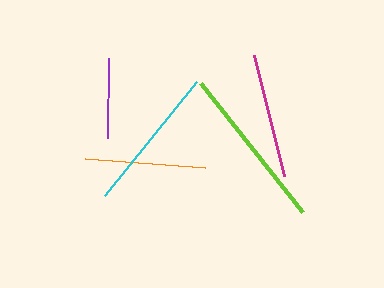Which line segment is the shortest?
The purple line is the shortest at approximately 80 pixels.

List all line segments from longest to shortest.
From longest to shortest: lime, cyan, magenta, orange, purple.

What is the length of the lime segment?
The lime segment is approximately 165 pixels long.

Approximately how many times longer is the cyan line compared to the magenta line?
The cyan line is approximately 1.2 times the length of the magenta line.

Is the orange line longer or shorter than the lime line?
The lime line is longer than the orange line.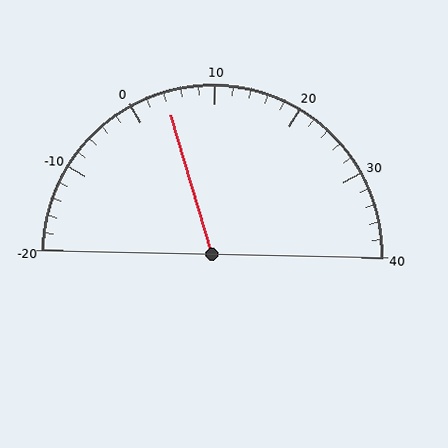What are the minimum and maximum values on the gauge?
The gauge ranges from -20 to 40.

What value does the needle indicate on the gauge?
The needle indicates approximately 4.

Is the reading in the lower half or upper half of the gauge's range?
The reading is in the lower half of the range (-20 to 40).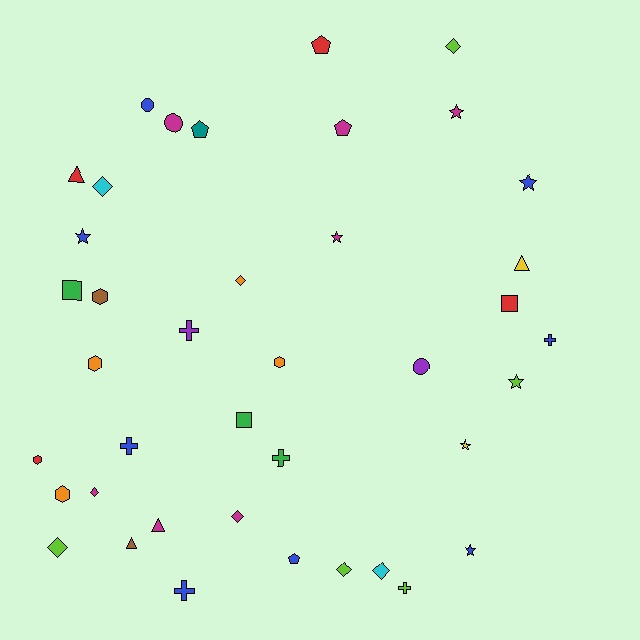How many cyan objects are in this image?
There are 2 cyan objects.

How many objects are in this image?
There are 40 objects.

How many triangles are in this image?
There are 4 triangles.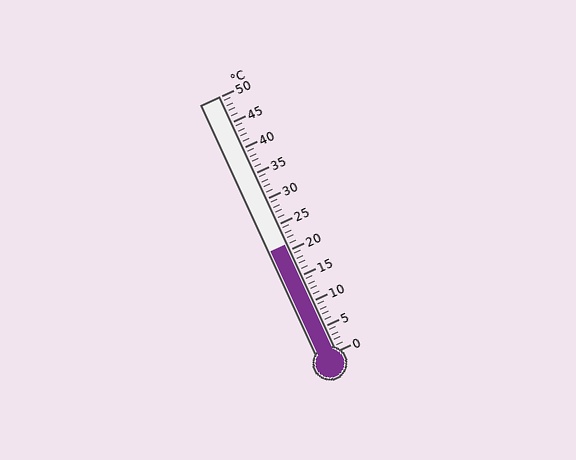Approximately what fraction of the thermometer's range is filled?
The thermometer is filled to approximately 40% of its range.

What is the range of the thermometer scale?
The thermometer scale ranges from 0°C to 50°C.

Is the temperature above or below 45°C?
The temperature is below 45°C.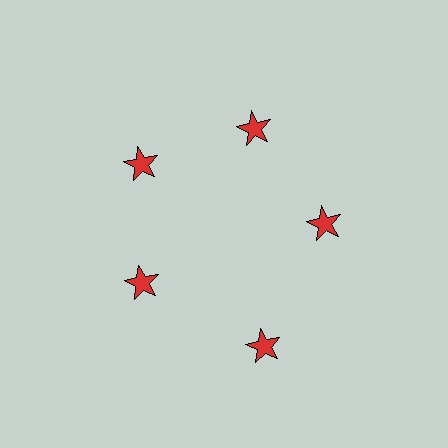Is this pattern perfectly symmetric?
No. The 5 red stars are arranged in a ring, but one element near the 5 o'clock position is pushed outward from the center, breaking the 5-fold rotational symmetry.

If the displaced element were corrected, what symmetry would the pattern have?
It would have 5-fold rotational symmetry — the pattern would map onto itself every 72 degrees.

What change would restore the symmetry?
The symmetry would be restored by moving it inward, back onto the ring so that all 5 stars sit at equal angles and equal distance from the center.